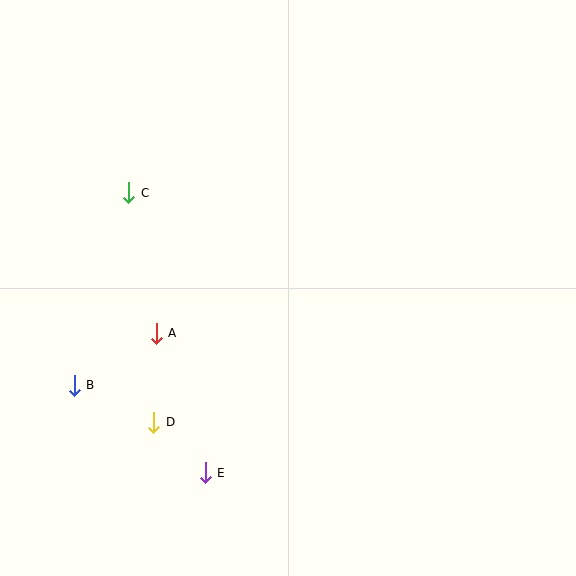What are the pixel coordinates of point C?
Point C is at (129, 193).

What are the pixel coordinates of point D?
Point D is at (154, 422).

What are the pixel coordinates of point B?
Point B is at (74, 385).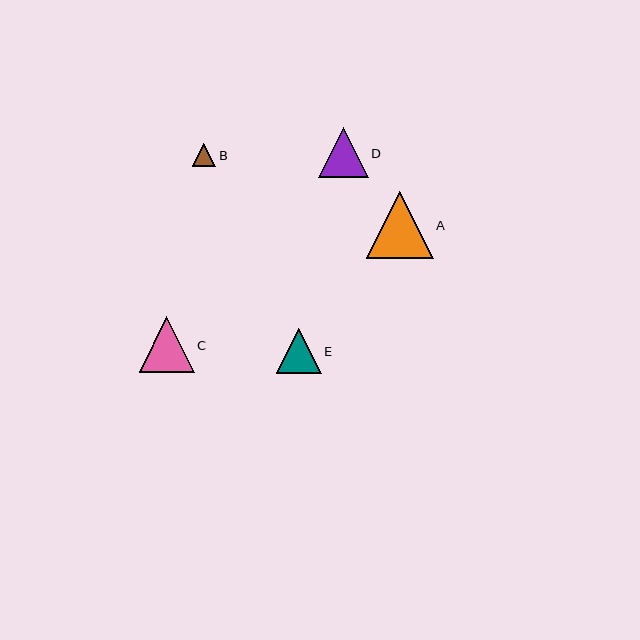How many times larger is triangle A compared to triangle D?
Triangle A is approximately 1.3 times the size of triangle D.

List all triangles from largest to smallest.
From largest to smallest: A, C, D, E, B.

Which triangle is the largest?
Triangle A is the largest with a size of approximately 66 pixels.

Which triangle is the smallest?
Triangle B is the smallest with a size of approximately 23 pixels.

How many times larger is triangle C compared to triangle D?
Triangle C is approximately 1.1 times the size of triangle D.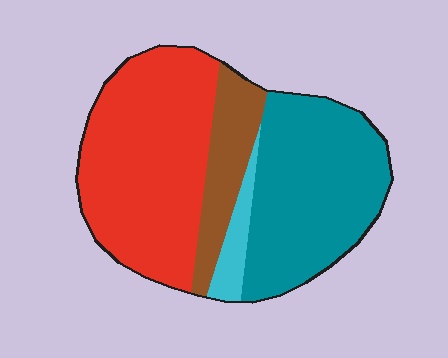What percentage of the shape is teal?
Teal takes up about three eighths (3/8) of the shape.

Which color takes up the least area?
Cyan, at roughly 5%.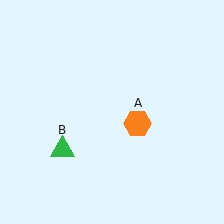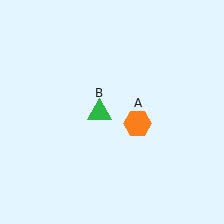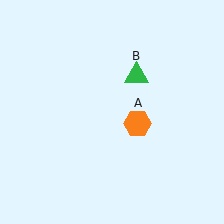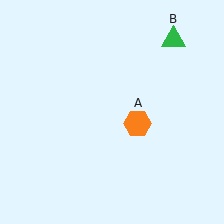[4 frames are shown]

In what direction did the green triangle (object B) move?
The green triangle (object B) moved up and to the right.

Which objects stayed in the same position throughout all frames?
Orange hexagon (object A) remained stationary.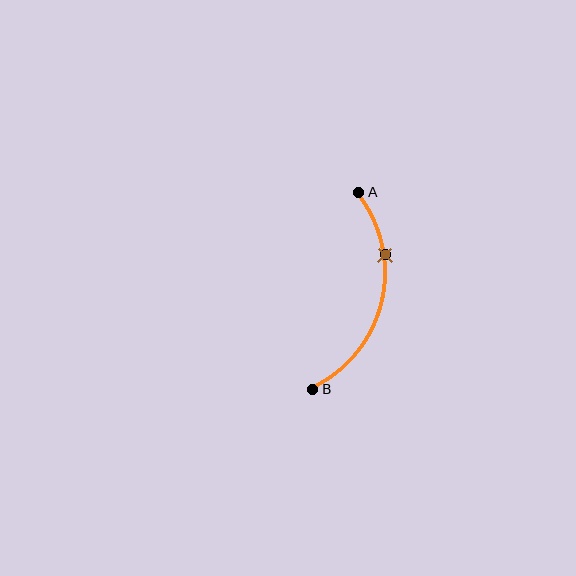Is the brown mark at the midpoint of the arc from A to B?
No. The brown mark lies on the arc but is closer to endpoint A. The arc midpoint would be at the point on the curve equidistant along the arc from both A and B.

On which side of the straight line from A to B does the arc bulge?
The arc bulges to the right of the straight line connecting A and B.